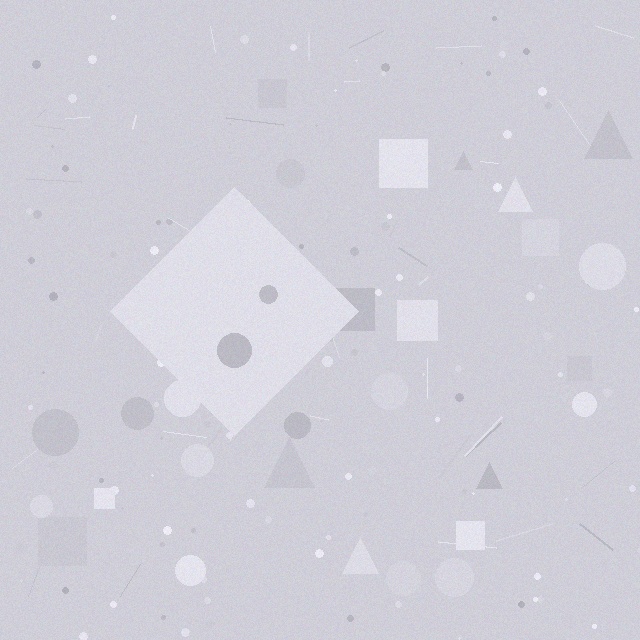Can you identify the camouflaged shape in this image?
The camouflaged shape is a diamond.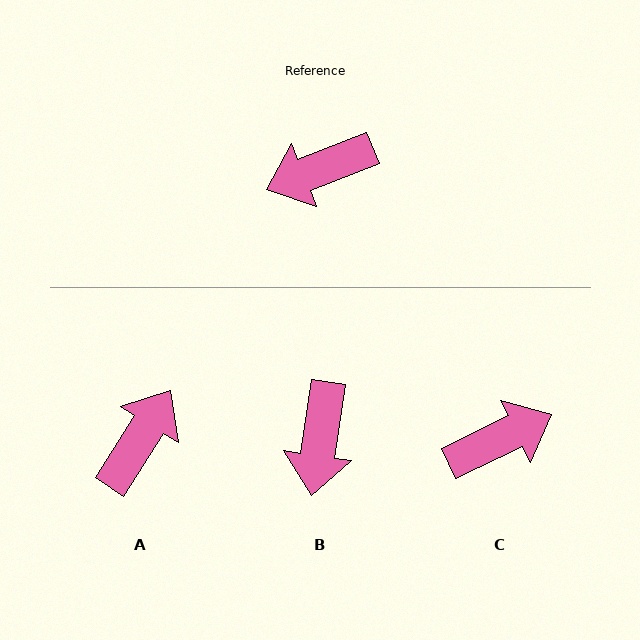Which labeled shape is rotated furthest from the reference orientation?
C, about 176 degrees away.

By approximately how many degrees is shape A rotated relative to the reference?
Approximately 144 degrees clockwise.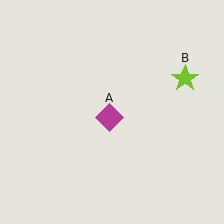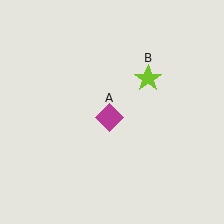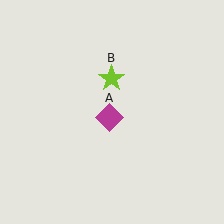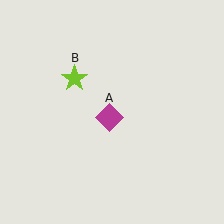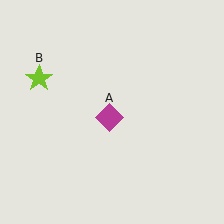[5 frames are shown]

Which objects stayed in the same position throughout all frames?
Magenta diamond (object A) remained stationary.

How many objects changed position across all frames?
1 object changed position: lime star (object B).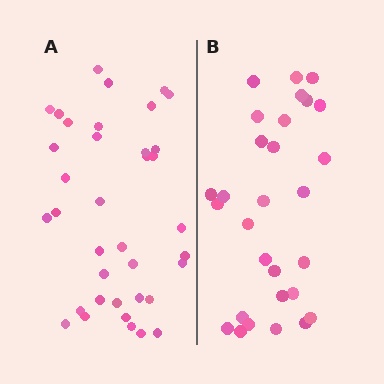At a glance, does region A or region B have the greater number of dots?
Region A (the left region) has more dots.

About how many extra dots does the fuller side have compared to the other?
Region A has roughly 8 or so more dots than region B.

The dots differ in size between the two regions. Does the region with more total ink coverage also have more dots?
No. Region B has more total ink coverage because its dots are larger, but region A actually contains more individual dots. Total area can be misleading — the number of items is what matters here.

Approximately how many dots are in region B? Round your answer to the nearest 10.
About 30 dots. (The exact count is 29, which rounds to 30.)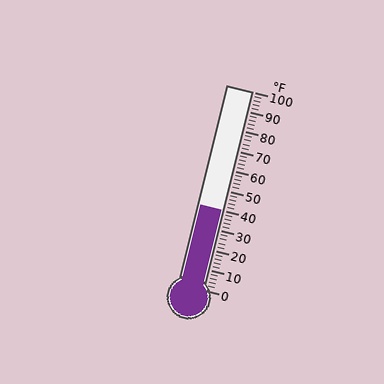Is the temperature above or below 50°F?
The temperature is below 50°F.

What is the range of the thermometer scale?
The thermometer scale ranges from 0°F to 100°F.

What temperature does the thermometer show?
The thermometer shows approximately 40°F.